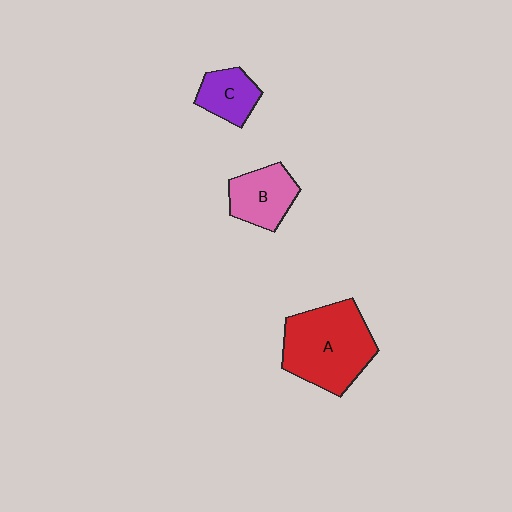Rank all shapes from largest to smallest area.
From largest to smallest: A (red), B (pink), C (purple).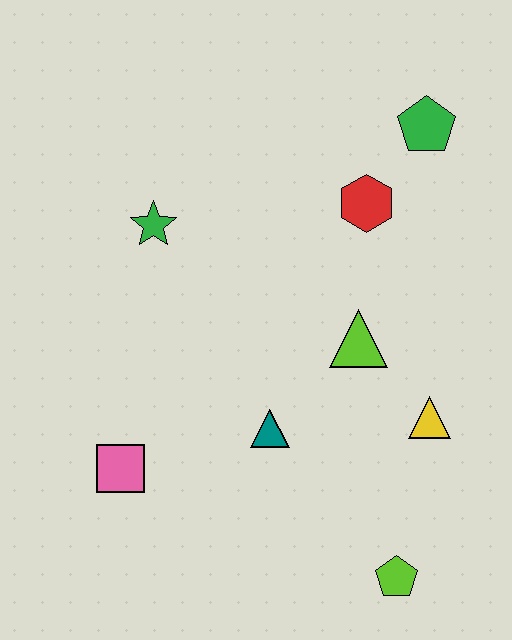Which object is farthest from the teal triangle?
The green pentagon is farthest from the teal triangle.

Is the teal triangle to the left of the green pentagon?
Yes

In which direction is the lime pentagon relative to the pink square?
The lime pentagon is to the right of the pink square.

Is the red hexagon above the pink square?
Yes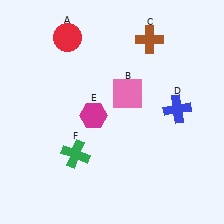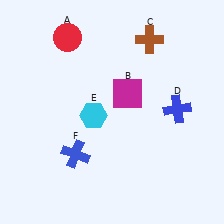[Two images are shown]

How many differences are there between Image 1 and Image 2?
There are 3 differences between the two images.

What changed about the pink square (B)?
In Image 1, B is pink. In Image 2, it changed to magenta.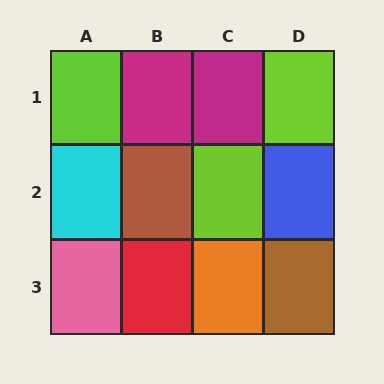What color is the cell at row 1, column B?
Magenta.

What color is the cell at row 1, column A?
Lime.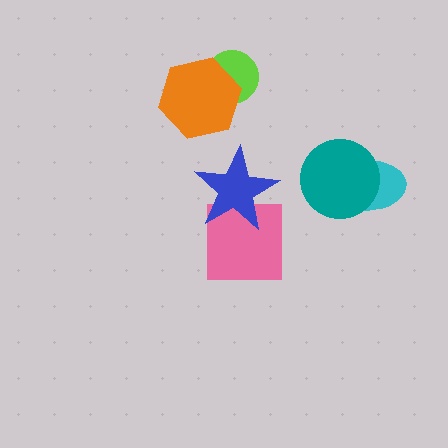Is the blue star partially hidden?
No, no other shape covers it.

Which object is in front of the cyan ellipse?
The teal circle is in front of the cyan ellipse.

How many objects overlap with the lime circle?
1 object overlaps with the lime circle.